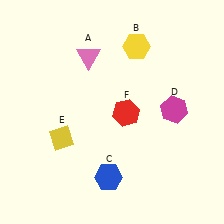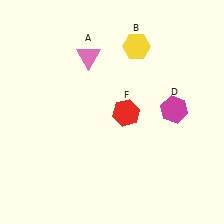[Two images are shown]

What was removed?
The blue hexagon (C), the yellow diamond (E) were removed in Image 2.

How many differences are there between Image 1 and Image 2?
There are 2 differences between the two images.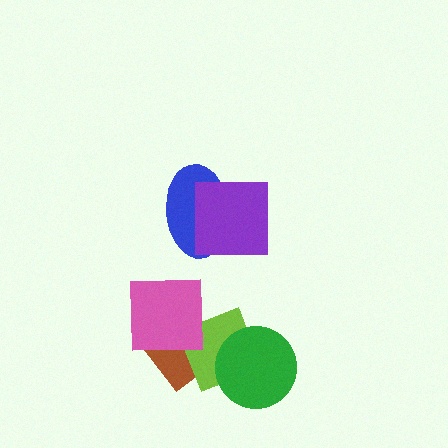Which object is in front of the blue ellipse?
The purple square is in front of the blue ellipse.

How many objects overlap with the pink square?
1 object overlaps with the pink square.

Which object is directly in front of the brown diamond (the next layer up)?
The lime square is directly in front of the brown diamond.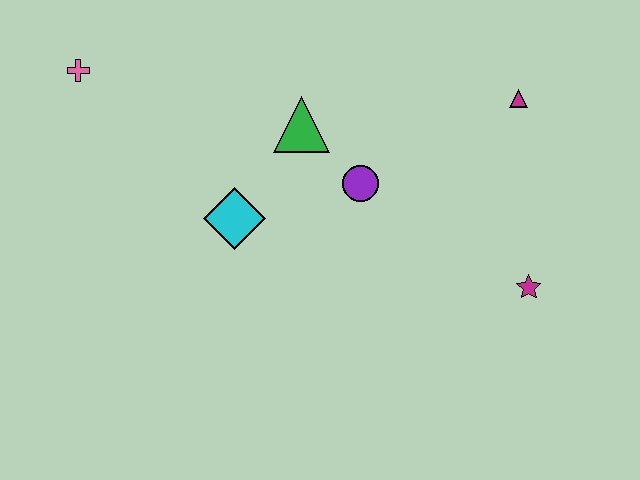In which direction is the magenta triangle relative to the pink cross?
The magenta triangle is to the right of the pink cross.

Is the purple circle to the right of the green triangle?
Yes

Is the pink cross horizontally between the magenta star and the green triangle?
No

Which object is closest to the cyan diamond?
The green triangle is closest to the cyan diamond.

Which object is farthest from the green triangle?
The magenta star is farthest from the green triangle.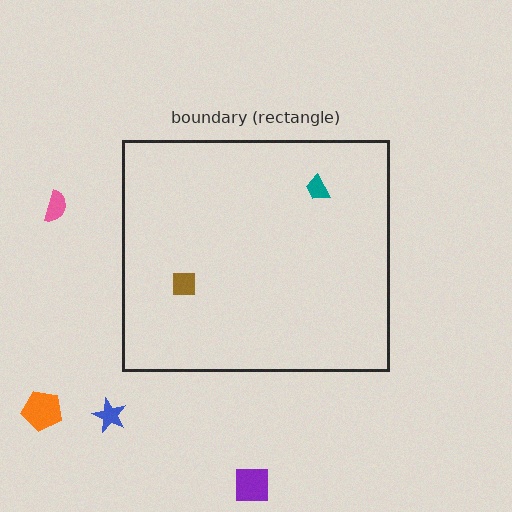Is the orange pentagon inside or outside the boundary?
Outside.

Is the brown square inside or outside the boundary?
Inside.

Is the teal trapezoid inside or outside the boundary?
Inside.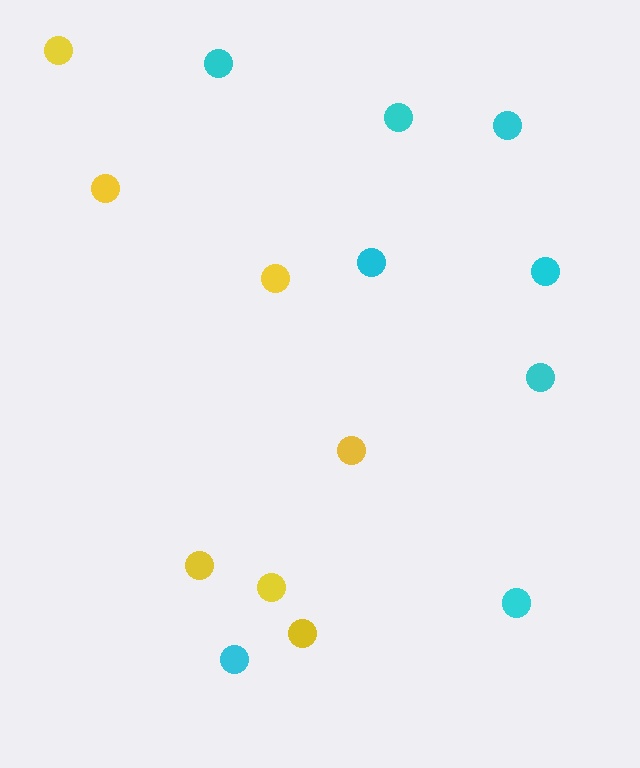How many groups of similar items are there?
There are 2 groups: one group of cyan circles (8) and one group of yellow circles (7).